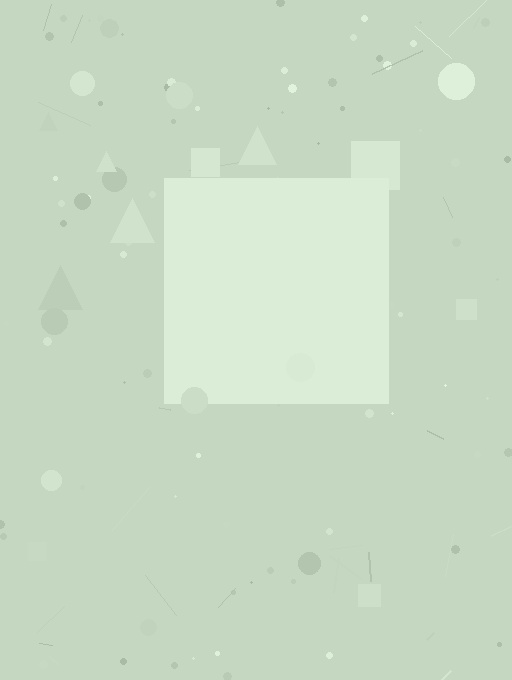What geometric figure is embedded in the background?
A square is embedded in the background.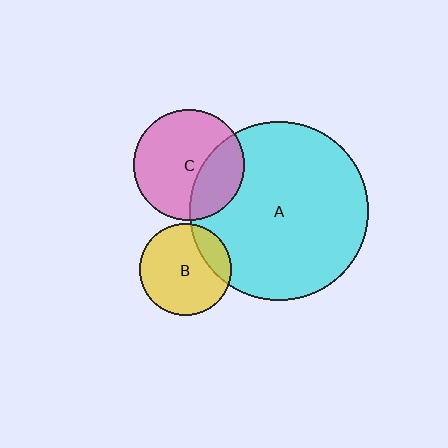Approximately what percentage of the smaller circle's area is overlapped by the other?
Approximately 30%.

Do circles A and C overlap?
Yes.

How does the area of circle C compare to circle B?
Approximately 1.5 times.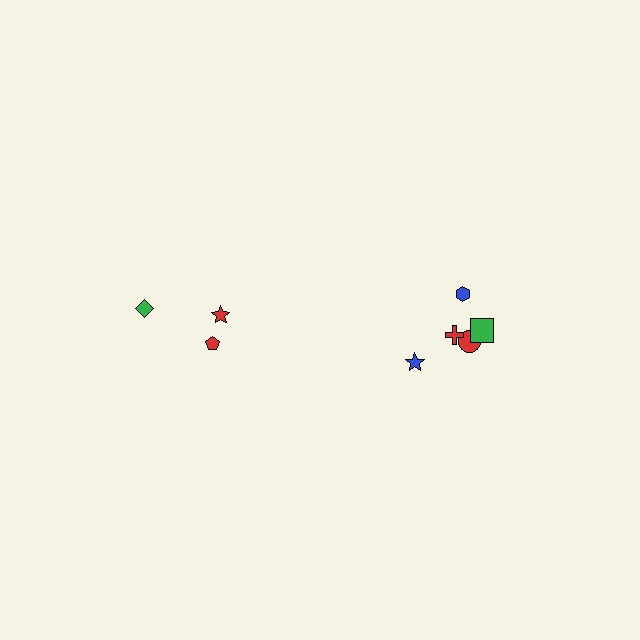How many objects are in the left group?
There are 3 objects.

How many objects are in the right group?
There are 5 objects.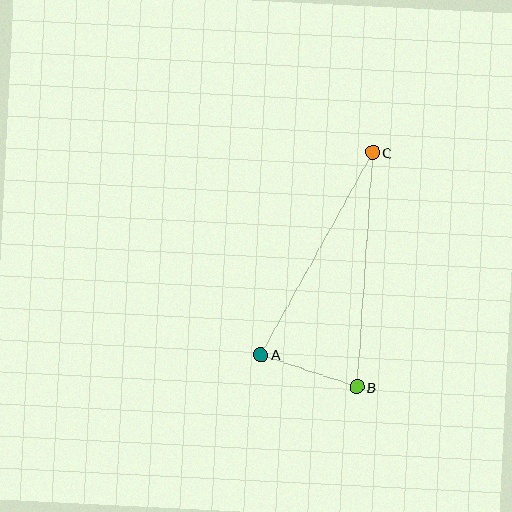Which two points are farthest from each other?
Points B and C are farthest from each other.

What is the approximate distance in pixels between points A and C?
The distance between A and C is approximately 231 pixels.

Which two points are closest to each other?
Points A and B are closest to each other.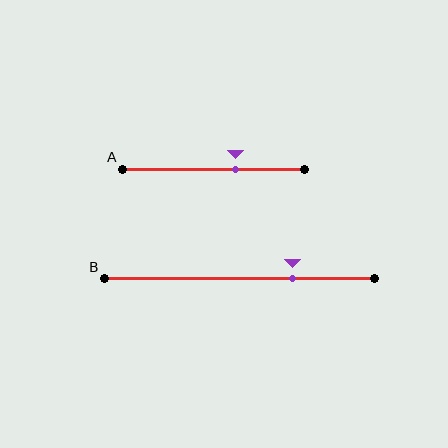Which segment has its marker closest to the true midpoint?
Segment A has its marker closest to the true midpoint.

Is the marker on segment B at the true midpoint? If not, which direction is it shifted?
No, the marker on segment B is shifted to the right by about 20% of the segment length.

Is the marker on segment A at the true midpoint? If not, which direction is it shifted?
No, the marker on segment A is shifted to the right by about 12% of the segment length.